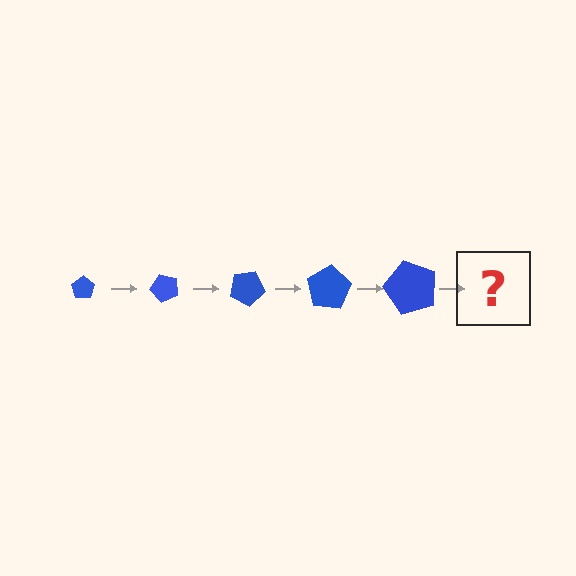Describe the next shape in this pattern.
It should be a pentagon, larger than the previous one and rotated 250 degrees from the start.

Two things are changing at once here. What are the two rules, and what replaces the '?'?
The two rules are that the pentagon grows larger each step and it rotates 50 degrees each step. The '?' should be a pentagon, larger than the previous one and rotated 250 degrees from the start.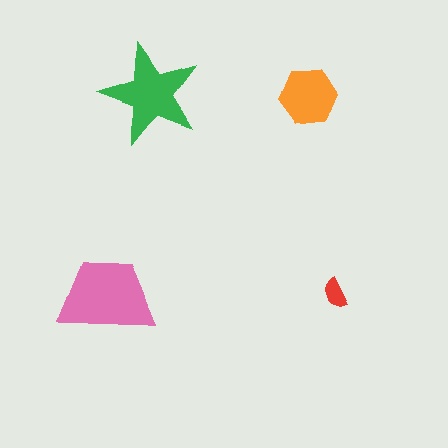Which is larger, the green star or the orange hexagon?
The green star.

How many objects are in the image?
There are 4 objects in the image.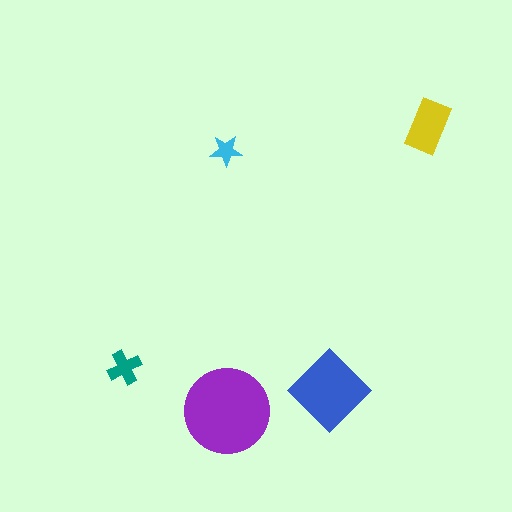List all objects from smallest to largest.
The cyan star, the teal cross, the yellow rectangle, the blue diamond, the purple circle.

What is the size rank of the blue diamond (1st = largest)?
2nd.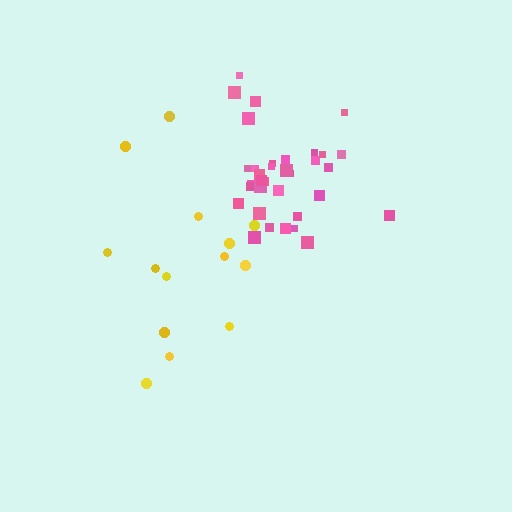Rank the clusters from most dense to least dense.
pink, yellow.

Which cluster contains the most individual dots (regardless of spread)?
Pink (35).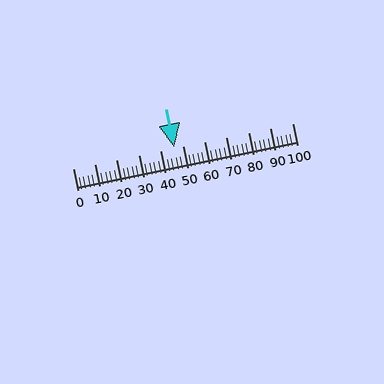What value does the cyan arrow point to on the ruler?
The cyan arrow points to approximately 46.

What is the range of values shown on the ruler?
The ruler shows values from 0 to 100.